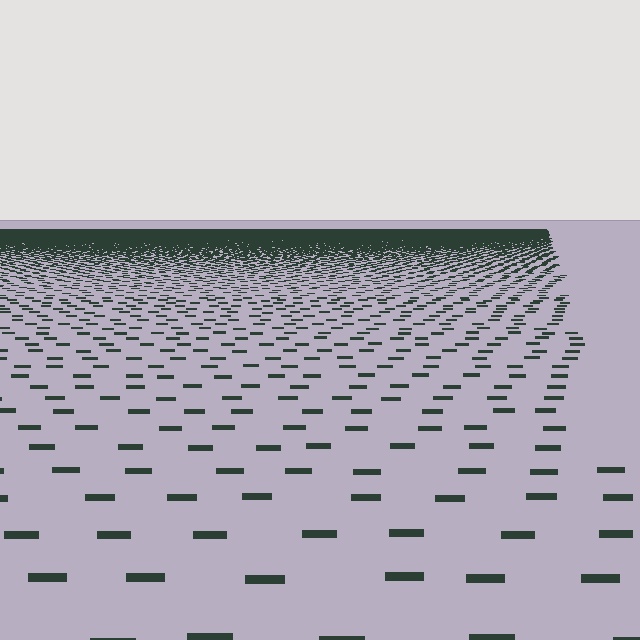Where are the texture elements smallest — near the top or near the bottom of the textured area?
Near the top.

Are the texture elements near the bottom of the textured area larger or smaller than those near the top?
Larger. Near the bottom, elements are closer to the viewer and appear at a bigger on-screen size.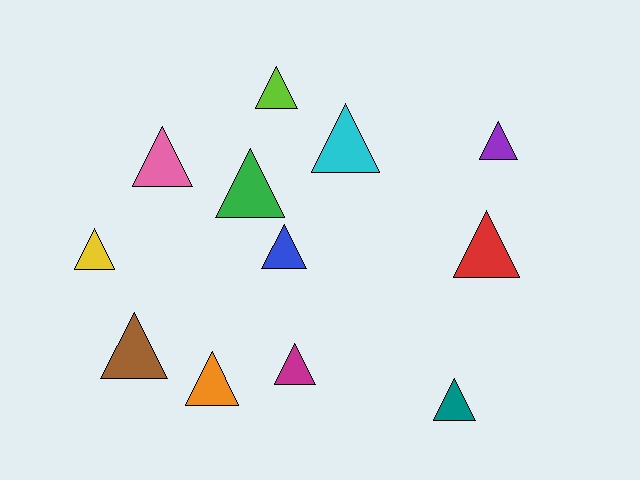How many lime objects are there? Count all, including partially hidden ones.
There is 1 lime object.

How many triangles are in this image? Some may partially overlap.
There are 12 triangles.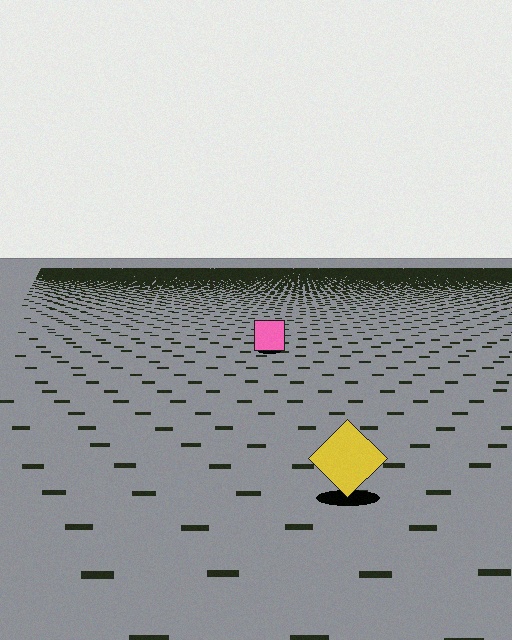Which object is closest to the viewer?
The yellow diamond is closest. The texture marks near it are larger and more spread out.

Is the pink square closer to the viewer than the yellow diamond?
No. The yellow diamond is closer — you can tell from the texture gradient: the ground texture is coarser near it.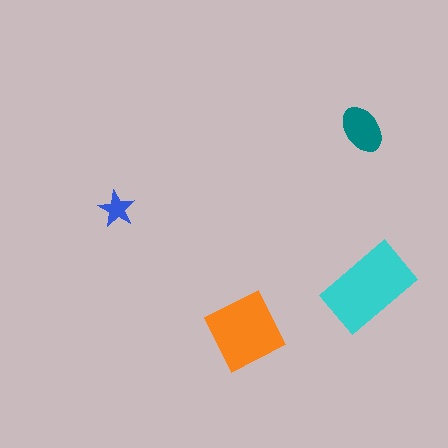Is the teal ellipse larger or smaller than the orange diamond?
Smaller.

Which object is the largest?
The cyan rectangle.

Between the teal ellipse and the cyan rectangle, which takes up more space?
The cyan rectangle.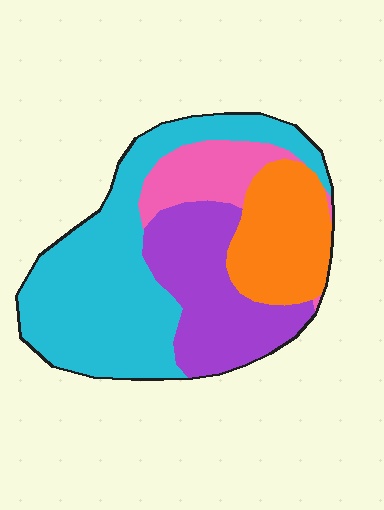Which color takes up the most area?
Cyan, at roughly 45%.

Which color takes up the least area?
Pink, at roughly 10%.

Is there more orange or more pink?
Orange.